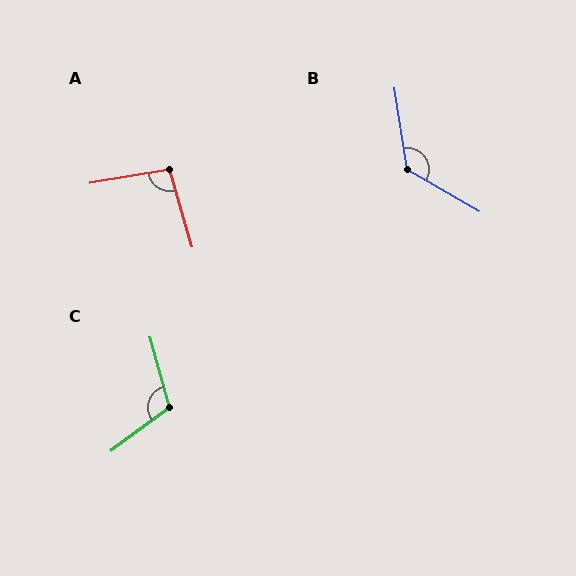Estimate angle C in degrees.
Approximately 111 degrees.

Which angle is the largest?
B, at approximately 129 degrees.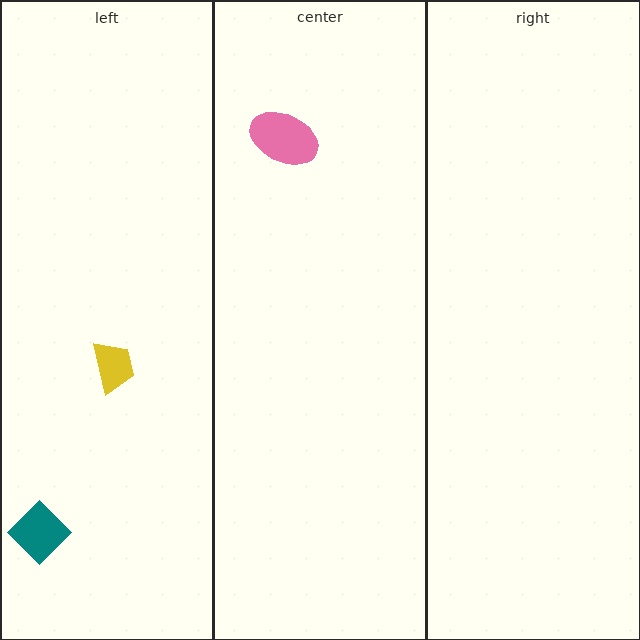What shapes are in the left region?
The yellow trapezoid, the teal diamond.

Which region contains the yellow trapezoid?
The left region.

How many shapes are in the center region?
1.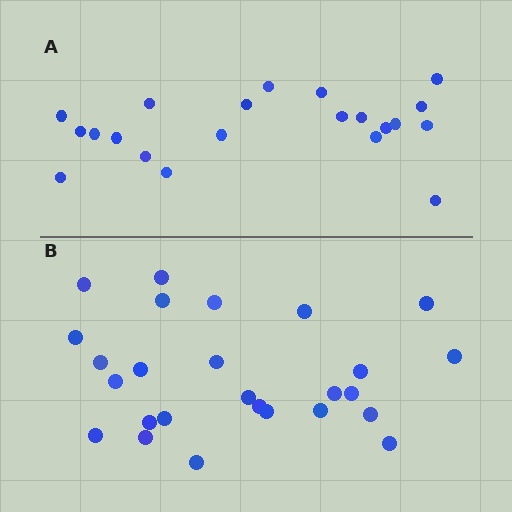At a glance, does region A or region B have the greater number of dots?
Region B (the bottom region) has more dots.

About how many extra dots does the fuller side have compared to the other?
Region B has about 5 more dots than region A.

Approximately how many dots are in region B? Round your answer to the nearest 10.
About 30 dots. (The exact count is 26, which rounds to 30.)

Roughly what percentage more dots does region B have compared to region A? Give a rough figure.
About 25% more.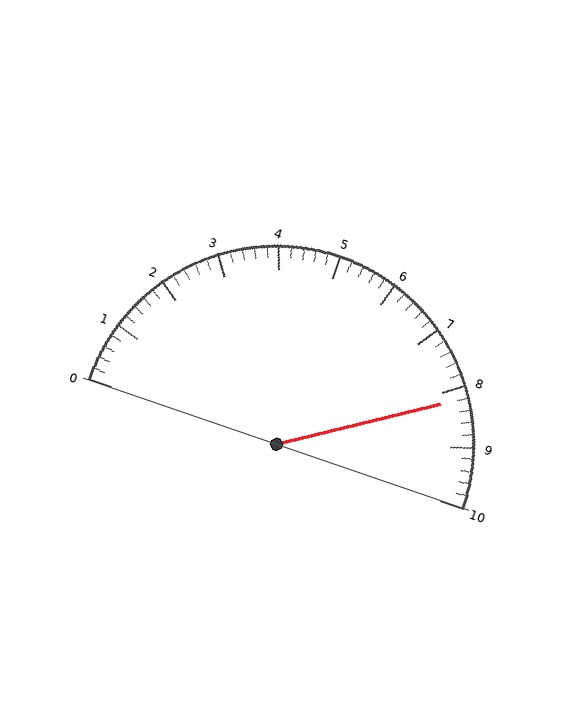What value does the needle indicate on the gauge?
The needle indicates approximately 8.2.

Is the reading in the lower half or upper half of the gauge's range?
The reading is in the upper half of the range (0 to 10).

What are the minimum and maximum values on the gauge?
The gauge ranges from 0 to 10.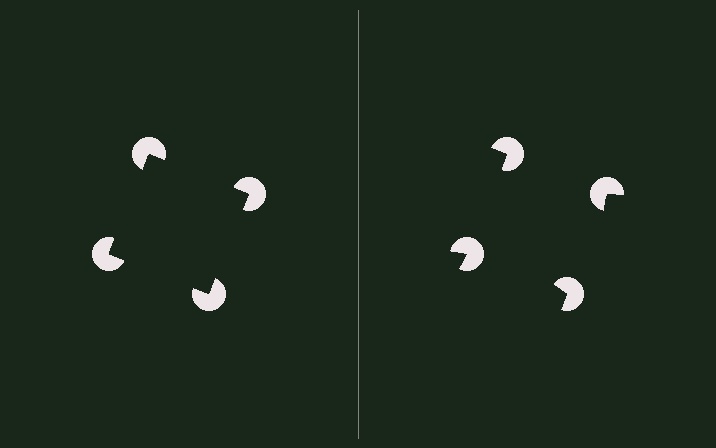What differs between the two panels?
The pac-man discs are positioned identically on both sides; only the wedge orientations differ. On the left they align to a square; on the right they are misaligned.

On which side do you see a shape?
An illusory square appears on the left side. On the right side the wedge cuts are rotated, so no coherent shape forms.